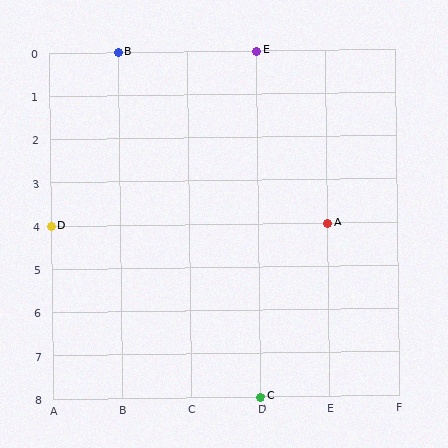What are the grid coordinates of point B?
Point B is at grid coordinates (B, 0).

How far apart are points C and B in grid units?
Points C and B are 2 columns and 8 rows apart (about 8.2 grid units diagonally).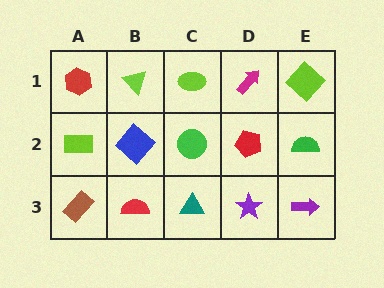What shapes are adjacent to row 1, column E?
A green semicircle (row 2, column E), a magenta arrow (row 1, column D).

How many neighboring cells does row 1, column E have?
2.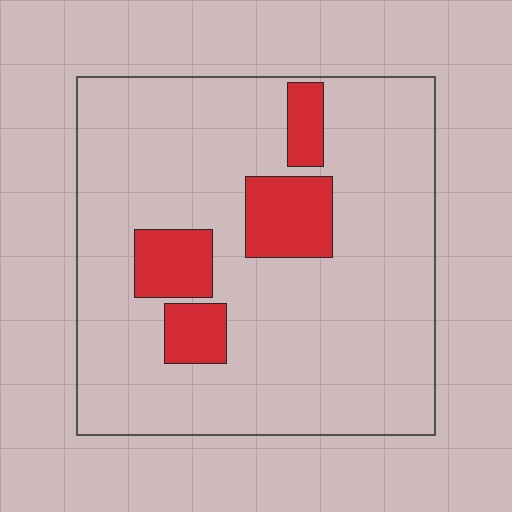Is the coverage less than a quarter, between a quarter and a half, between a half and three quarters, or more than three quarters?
Less than a quarter.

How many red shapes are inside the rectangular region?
4.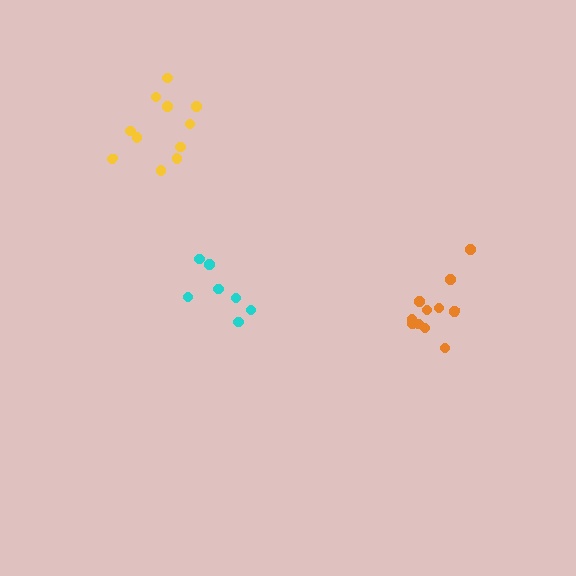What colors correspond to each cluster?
The clusters are colored: cyan, yellow, orange.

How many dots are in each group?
Group 1: 7 dots, Group 2: 11 dots, Group 3: 11 dots (29 total).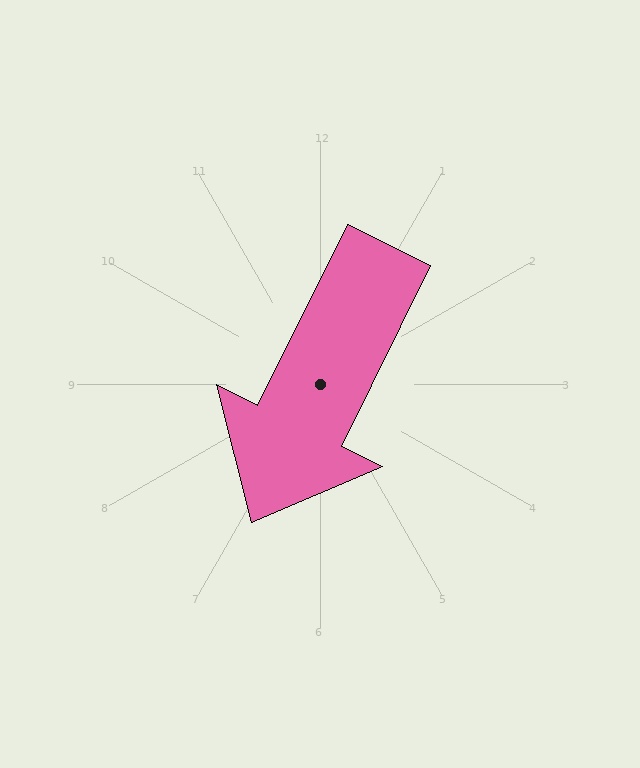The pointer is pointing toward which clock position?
Roughly 7 o'clock.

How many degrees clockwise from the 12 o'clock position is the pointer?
Approximately 206 degrees.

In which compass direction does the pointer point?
Southwest.